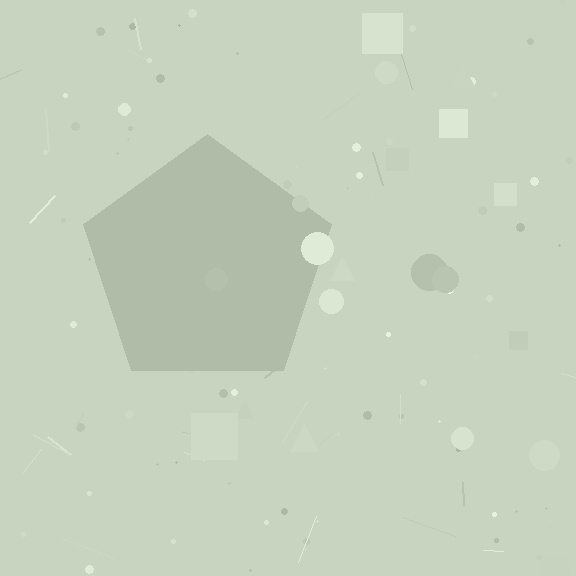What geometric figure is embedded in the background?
A pentagon is embedded in the background.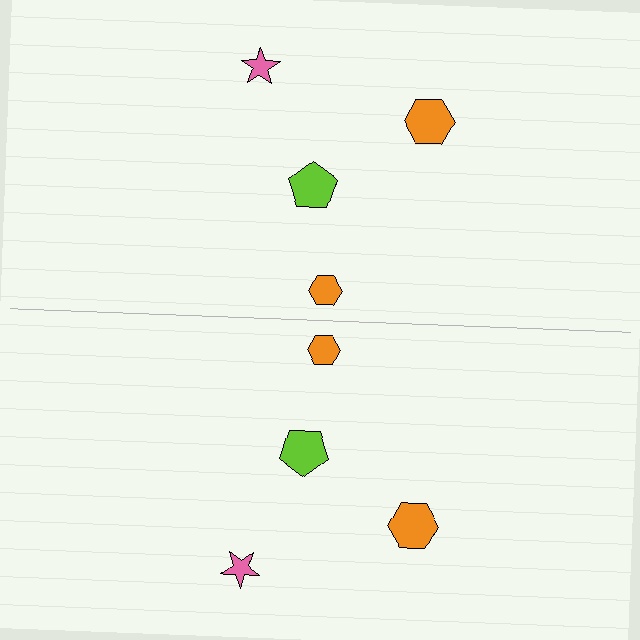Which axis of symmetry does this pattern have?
The pattern has a horizontal axis of symmetry running through the center of the image.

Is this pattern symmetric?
Yes, this pattern has bilateral (reflection) symmetry.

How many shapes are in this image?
There are 8 shapes in this image.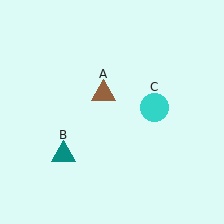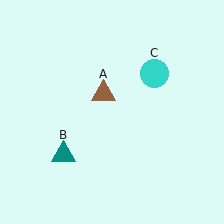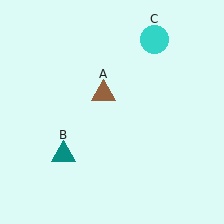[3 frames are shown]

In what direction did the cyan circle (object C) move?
The cyan circle (object C) moved up.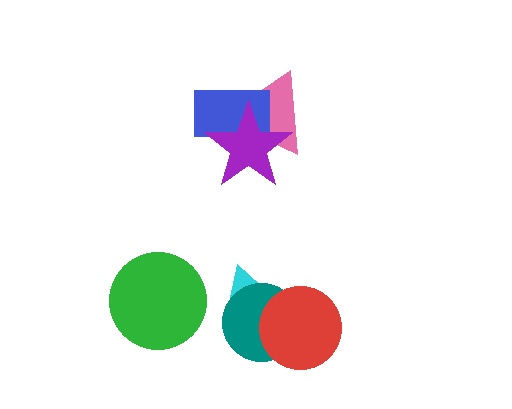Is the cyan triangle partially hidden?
Yes, it is partially covered by another shape.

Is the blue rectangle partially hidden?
Yes, it is partially covered by another shape.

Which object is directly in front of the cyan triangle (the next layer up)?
The teal circle is directly in front of the cyan triangle.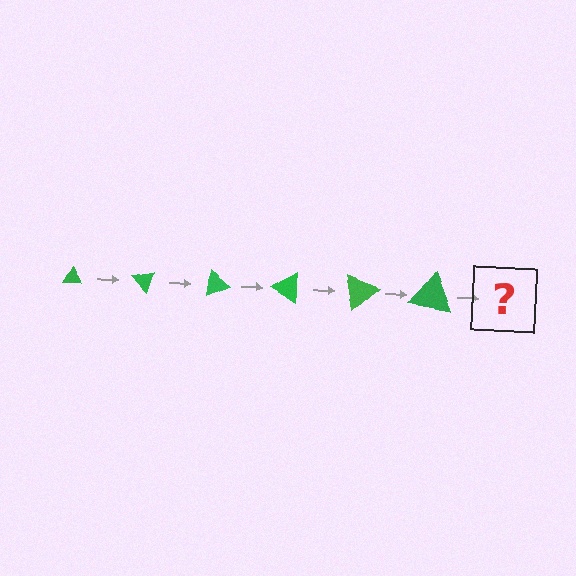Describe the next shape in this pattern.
It should be a triangle, larger than the previous one and rotated 300 degrees from the start.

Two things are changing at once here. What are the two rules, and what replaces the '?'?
The two rules are that the triangle grows larger each step and it rotates 50 degrees each step. The '?' should be a triangle, larger than the previous one and rotated 300 degrees from the start.